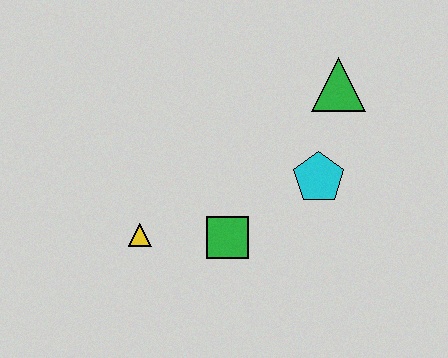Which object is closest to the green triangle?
The cyan pentagon is closest to the green triangle.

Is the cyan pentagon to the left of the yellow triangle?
No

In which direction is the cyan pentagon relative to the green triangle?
The cyan pentagon is below the green triangle.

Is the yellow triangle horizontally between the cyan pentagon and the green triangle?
No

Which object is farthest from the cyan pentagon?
The yellow triangle is farthest from the cyan pentagon.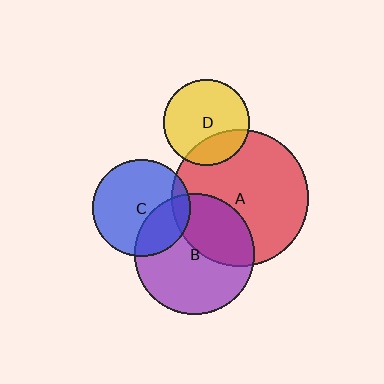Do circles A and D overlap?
Yes.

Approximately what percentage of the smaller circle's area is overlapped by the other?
Approximately 25%.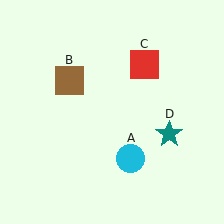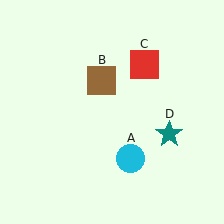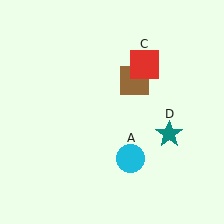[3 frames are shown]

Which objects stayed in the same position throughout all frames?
Cyan circle (object A) and red square (object C) and teal star (object D) remained stationary.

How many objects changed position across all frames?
1 object changed position: brown square (object B).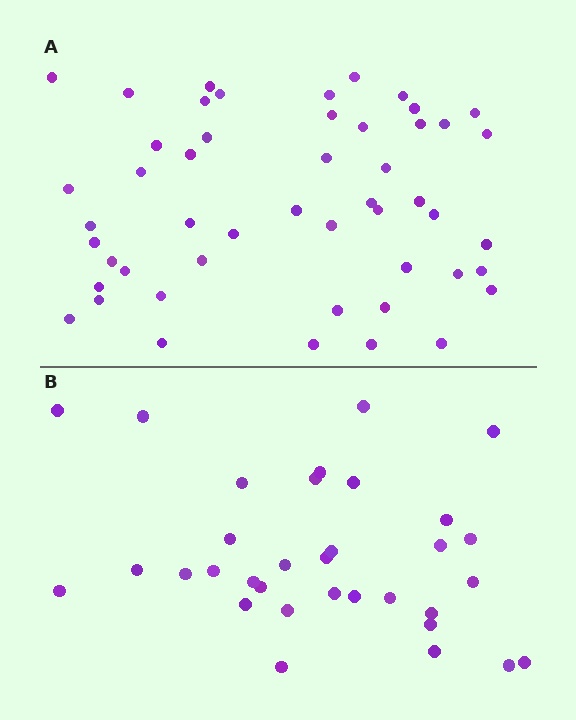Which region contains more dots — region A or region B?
Region A (the top region) has more dots.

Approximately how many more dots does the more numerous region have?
Region A has approximately 15 more dots than region B.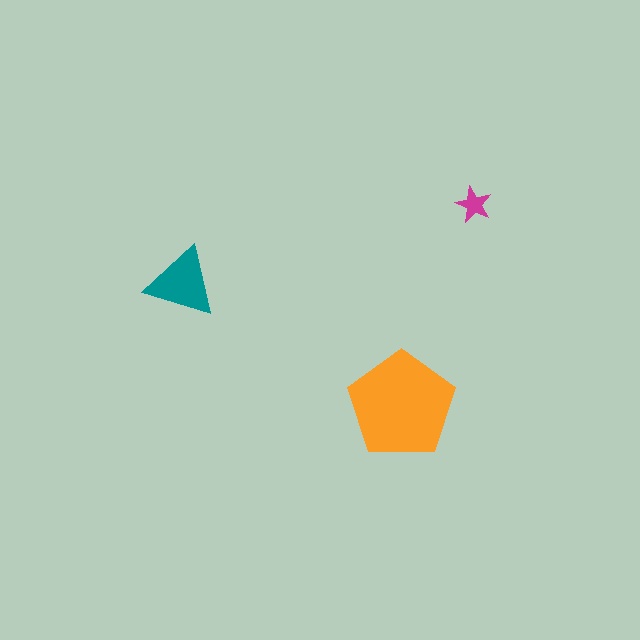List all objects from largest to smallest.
The orange pentagon, the teal triangle, the magenta star.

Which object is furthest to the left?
The teal triangle is leftmost.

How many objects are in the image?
There are 3 objects in the image.